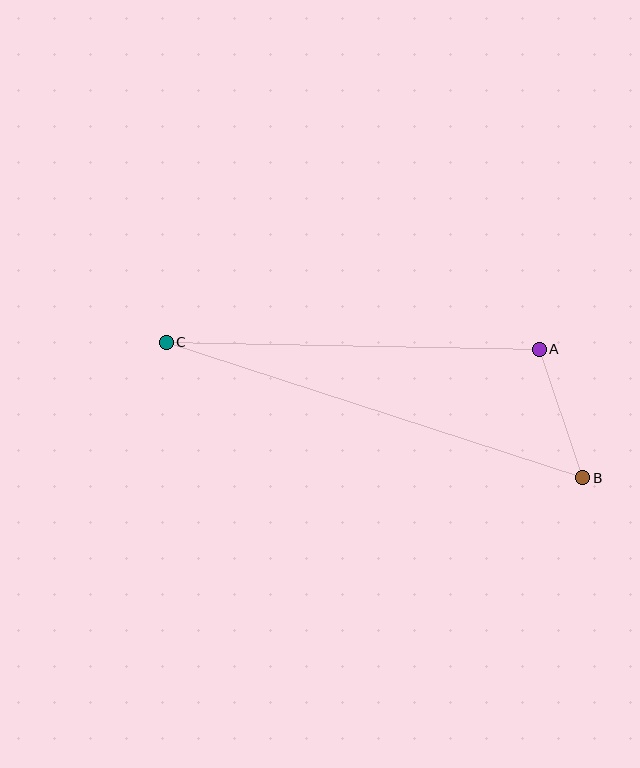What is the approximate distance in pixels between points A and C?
The distance between A and C is approximately 373 pixels.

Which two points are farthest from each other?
Points B and C are farthest from each other.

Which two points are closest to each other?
Points A and B are closest to each other.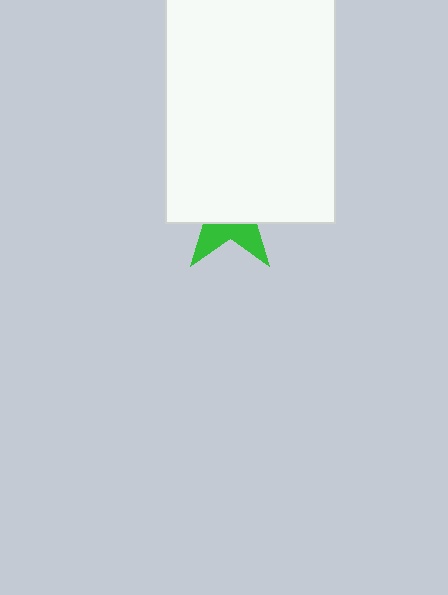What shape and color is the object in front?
The object in front is a white rectangle.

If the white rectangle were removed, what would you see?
You would see the complete green star.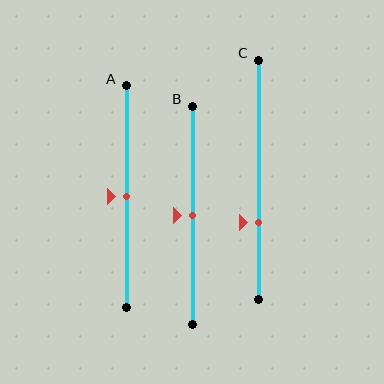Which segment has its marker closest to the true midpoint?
Segment A has its marker closest to the true midpoint.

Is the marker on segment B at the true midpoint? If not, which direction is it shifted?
Yes, the marker on segment B is at the true midpoint.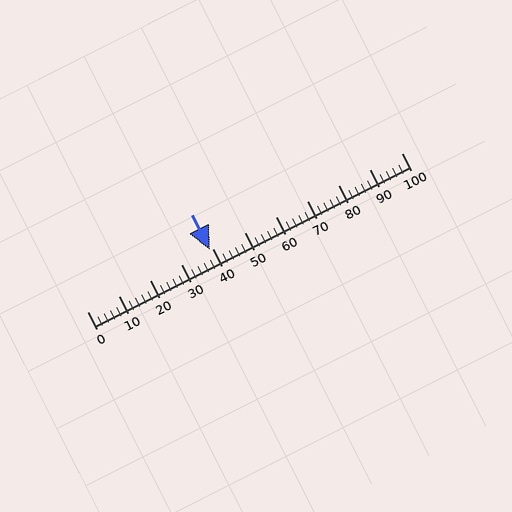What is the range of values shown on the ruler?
The ruler shows values from 0 to 100.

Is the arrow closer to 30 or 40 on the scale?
The arrow is closer to 40.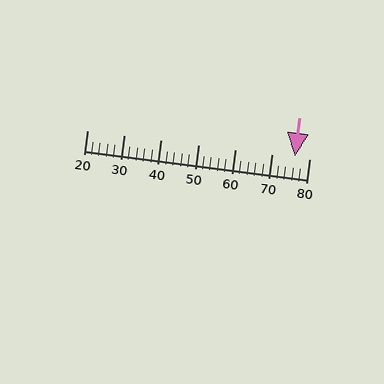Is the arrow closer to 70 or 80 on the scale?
The arrow is closer to 80.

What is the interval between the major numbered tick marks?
The major tick marks are spaced 10 units apart.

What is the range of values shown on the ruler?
The ruler shows values from 20 to 80.